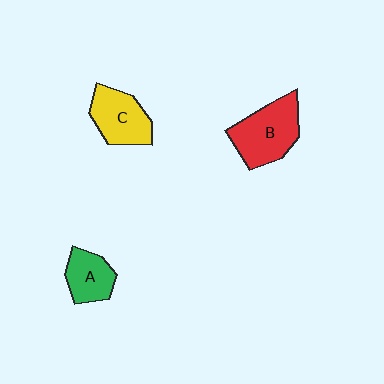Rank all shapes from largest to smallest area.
From largest to smallest: B (red), C (yellow), A (green).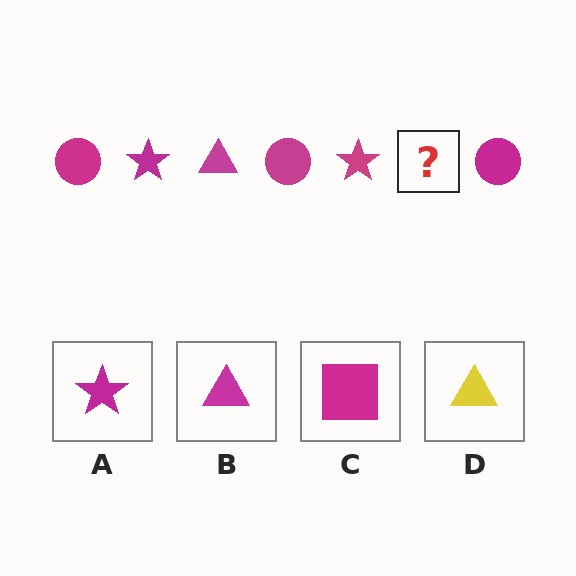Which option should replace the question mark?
Option B.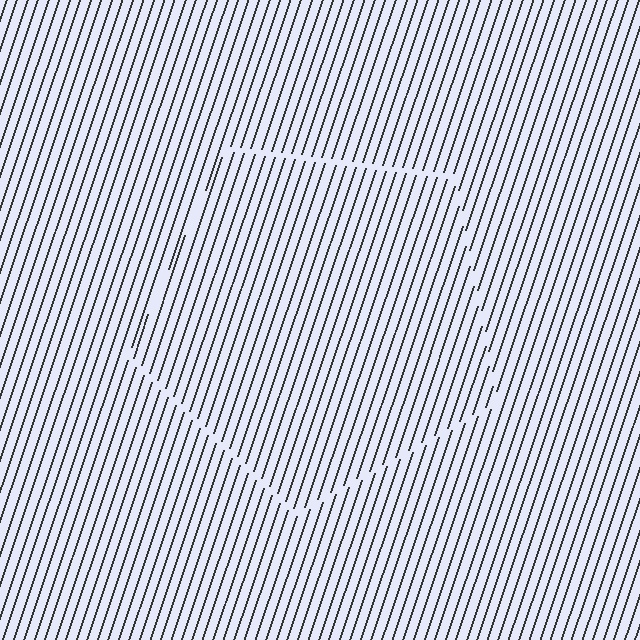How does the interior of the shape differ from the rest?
The interior of the shape contains the same grating, shifted by half a period — the contour is defined by the phase discontinuity where line-ends from the inner and outer gratings abut.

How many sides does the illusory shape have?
5 sides — the line-ends trace a pentagon.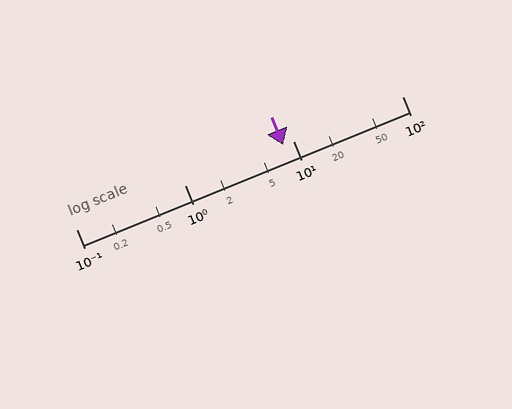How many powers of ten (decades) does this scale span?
The scale spans 3 decades, from 0.1 to 100.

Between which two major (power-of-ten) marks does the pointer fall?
The pointer is between 1 and 10.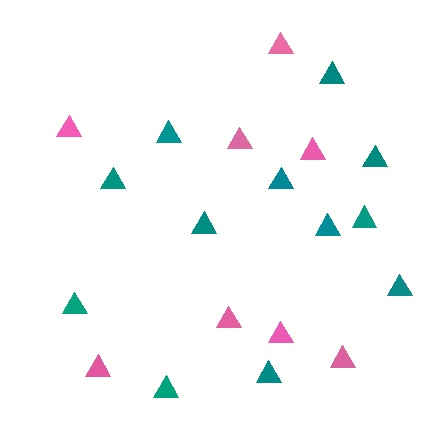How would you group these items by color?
There are 2 groups: one group of pink triangles (8) and one group of teal triangles (12).